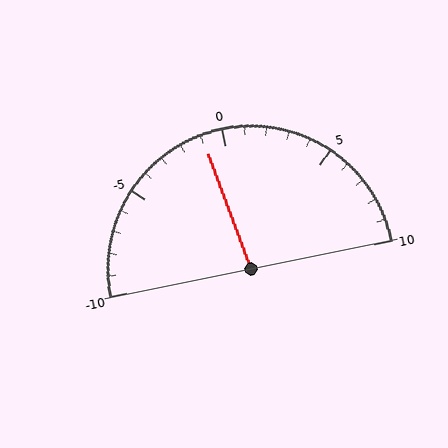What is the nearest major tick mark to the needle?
The nearest major tick mark is 0.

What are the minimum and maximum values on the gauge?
The gauge ranges from -10 to 10.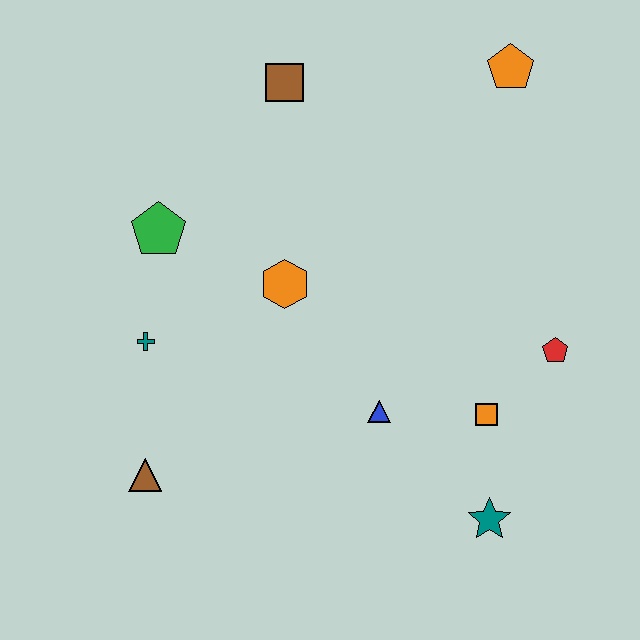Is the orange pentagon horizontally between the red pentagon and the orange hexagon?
Yes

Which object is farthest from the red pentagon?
The brown triangle is farthest from the red pentagon.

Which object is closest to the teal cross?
The green pentagon is closest to the teal cross.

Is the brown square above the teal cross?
Yes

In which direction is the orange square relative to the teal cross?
The orange square is to the right of the teal cross.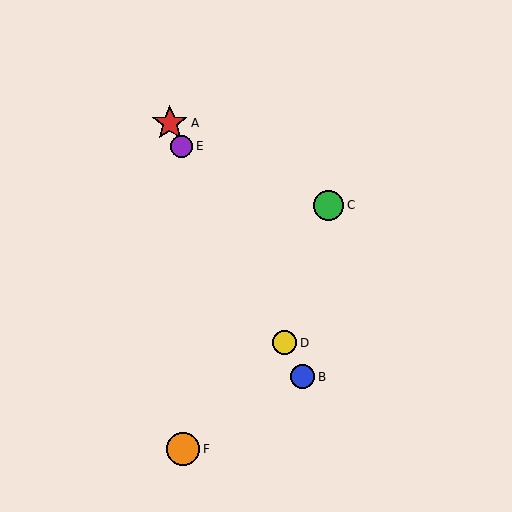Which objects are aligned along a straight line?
Objects A, B, D, E are aligned along a straight line.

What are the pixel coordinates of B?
Object B is at (302, 377).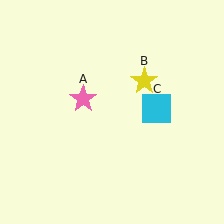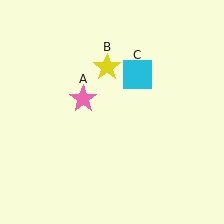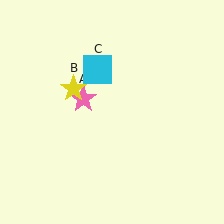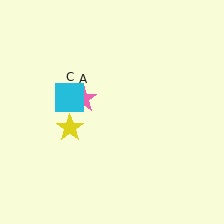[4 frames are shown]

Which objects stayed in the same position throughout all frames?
Pink star (object A) remained stationary.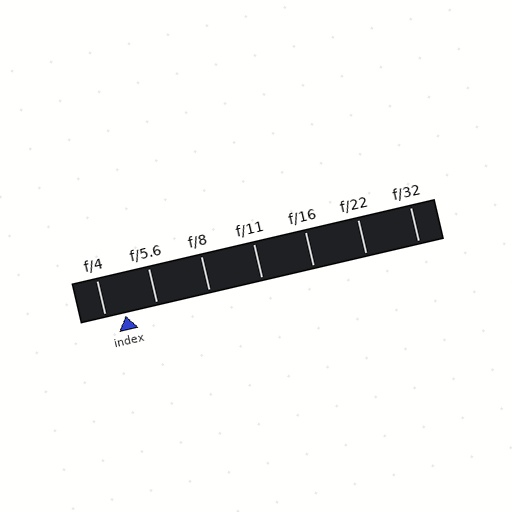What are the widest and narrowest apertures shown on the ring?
The widest aperture shown is f/4 and the narrowest is f/32.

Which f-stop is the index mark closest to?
The index mark is closest to f/4.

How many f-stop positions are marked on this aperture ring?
There are 7 f-stop positions marked.